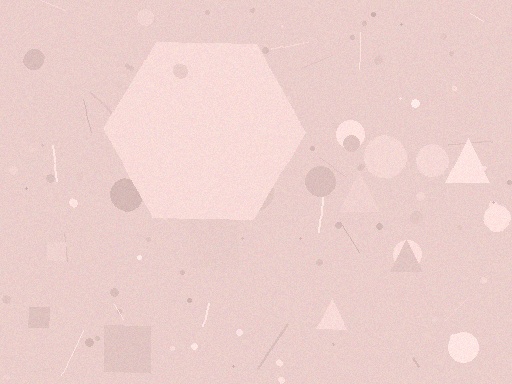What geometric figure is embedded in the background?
A hexagon is embedded in the background.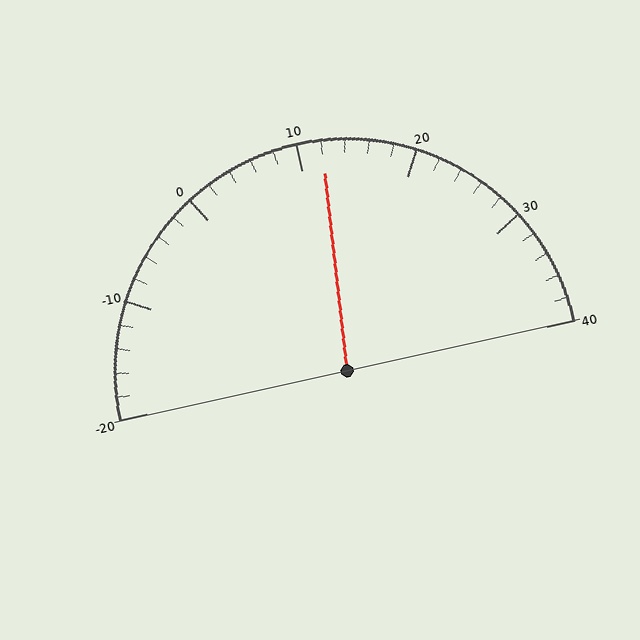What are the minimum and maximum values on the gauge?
The gauge ranges from -20 to 40.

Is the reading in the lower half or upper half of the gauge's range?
The reading is in the upper half of the range (-20 to 40).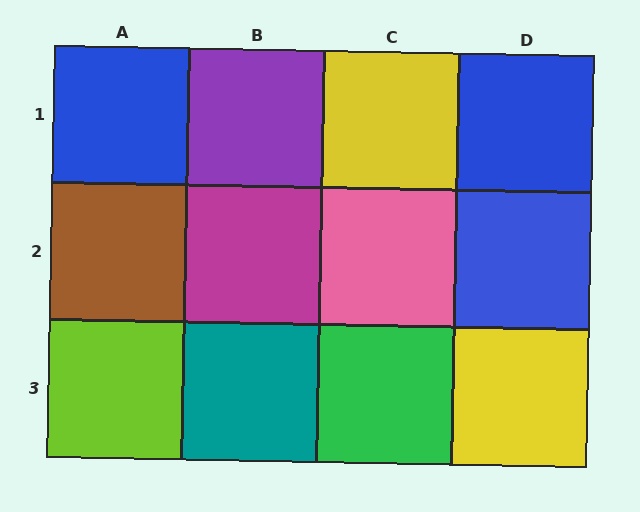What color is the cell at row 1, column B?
Purple.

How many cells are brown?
1 cell is brown.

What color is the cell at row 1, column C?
Yellow.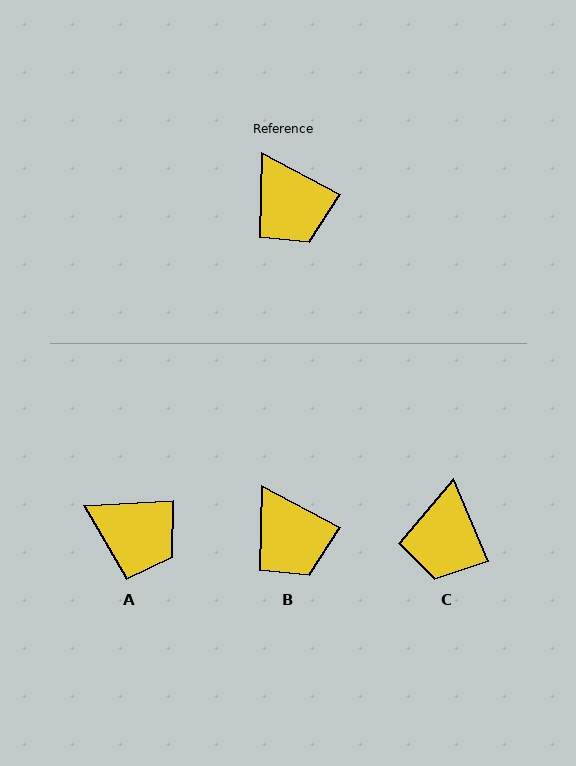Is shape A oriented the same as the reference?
No, it is off by about 32 degrees.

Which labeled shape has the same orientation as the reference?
B.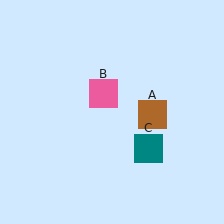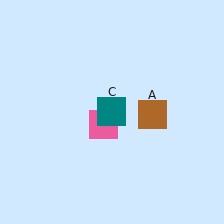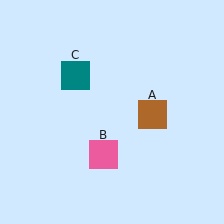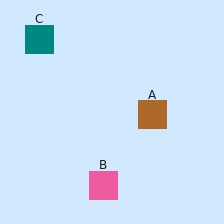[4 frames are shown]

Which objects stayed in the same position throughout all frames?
Brown square (object A) remained stationary.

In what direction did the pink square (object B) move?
The pink square (object B) moved down.